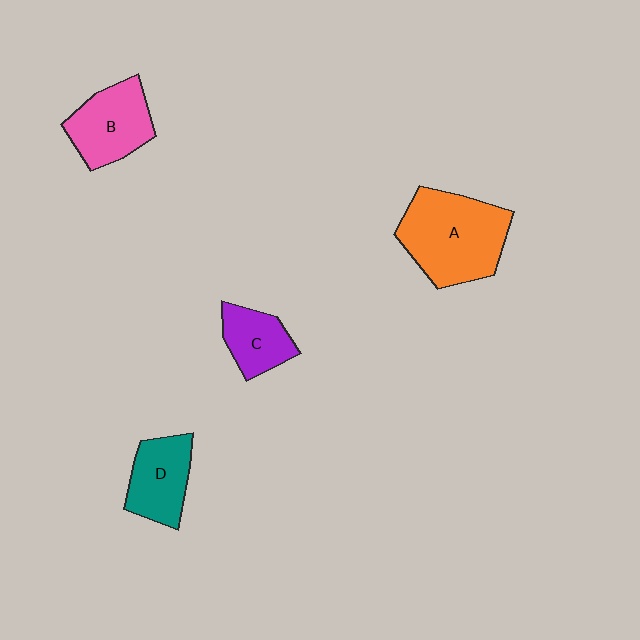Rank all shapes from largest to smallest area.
From largest to smallest: A (orange), B (pink), D (teal), C (purple).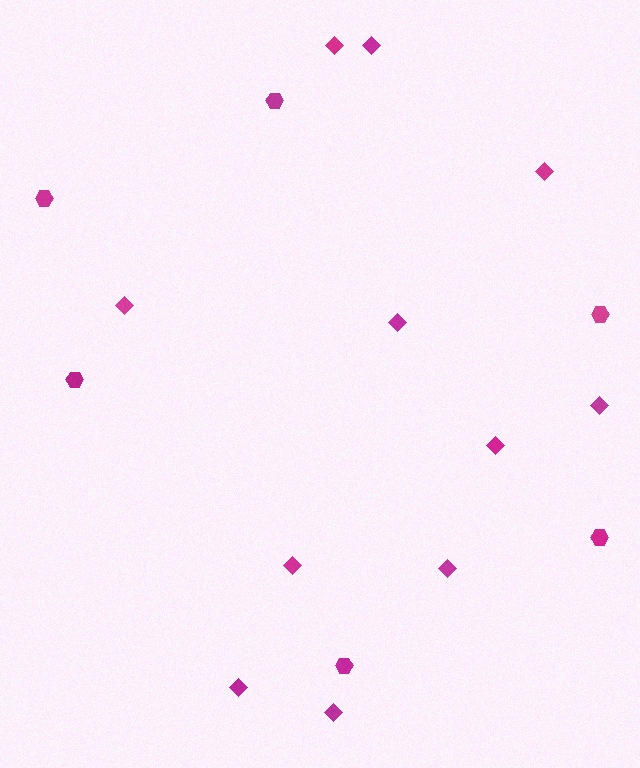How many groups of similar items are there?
There are 2 groups: one group of diamonds (11) and one group of hexagons (6).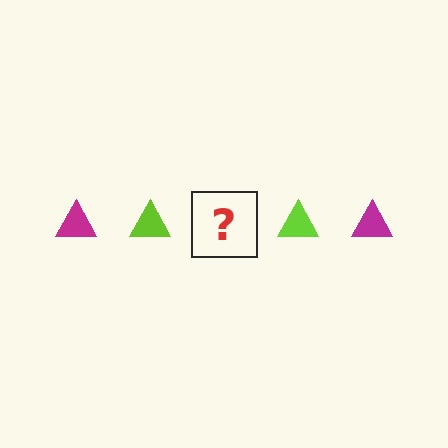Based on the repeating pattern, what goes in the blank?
The blank should be a magenta triangle.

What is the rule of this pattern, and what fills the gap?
The rule is that the pattern cycles through magenta, lime triangles. The gap should be filled with a magenta triangle.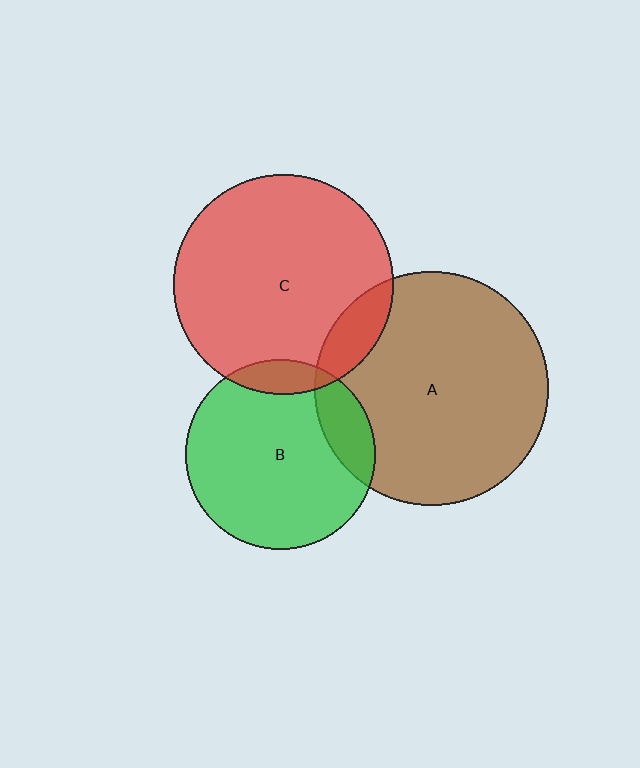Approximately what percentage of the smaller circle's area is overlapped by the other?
Approximately 15%.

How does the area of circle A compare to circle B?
Approximately 1.5 times.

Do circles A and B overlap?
Yes.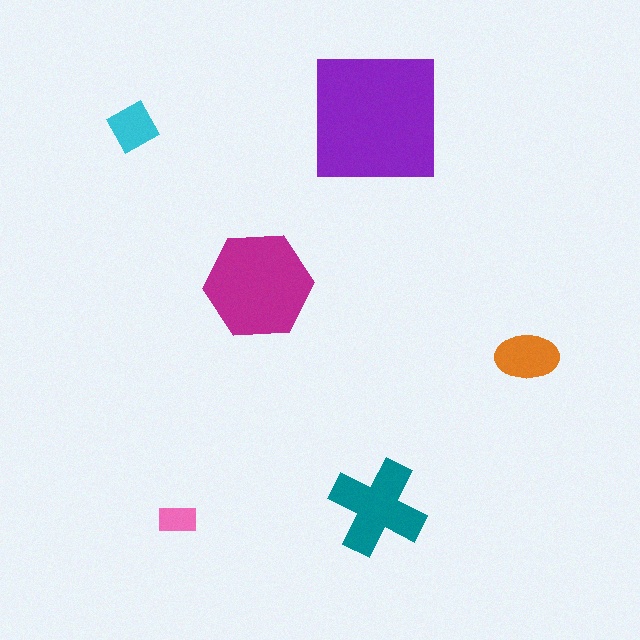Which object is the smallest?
The pink rectangle.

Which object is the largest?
The purple square.